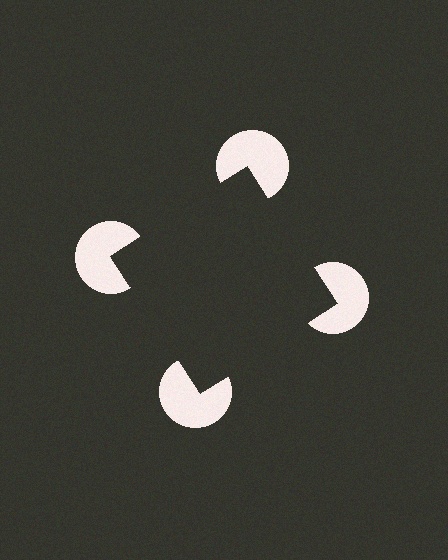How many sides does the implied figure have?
4 sides.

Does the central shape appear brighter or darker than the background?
It typically appears slightly darker than the background, even though no actual brightness change is drawn.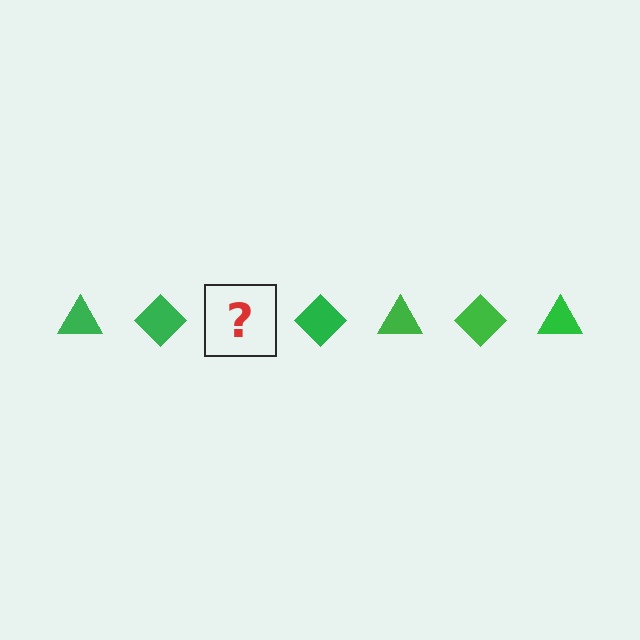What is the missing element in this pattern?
The missing element is a green triangle.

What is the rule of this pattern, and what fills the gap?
The rule is that the pattern cycles through triangle, diamond shapes in green. The gap should be filled with a green triangle.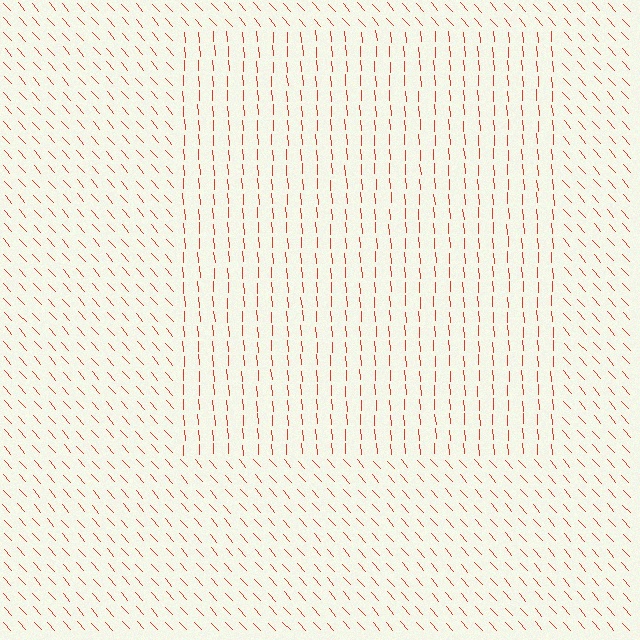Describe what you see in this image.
The image is filled with small red line segments. A rectangle region in the image has lines oriented differently from the surrounding lines, creating a visible texture boundary.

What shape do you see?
I see a rectangle.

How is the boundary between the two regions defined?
The boundary is defined purely by a change in line orientation (approximately 38 degrees difference). All lines are the same color and thickness.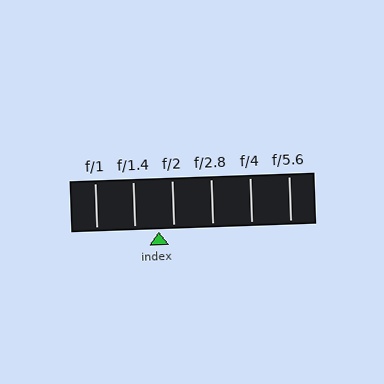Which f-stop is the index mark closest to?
The index mark is closest to f/2.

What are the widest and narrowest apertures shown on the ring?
The widest aperture shown is f/1 and the narrowest is f/5.6.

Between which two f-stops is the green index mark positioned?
The index mark is between f/1.4 and f/2.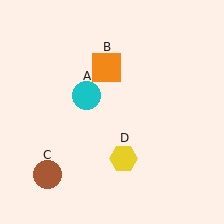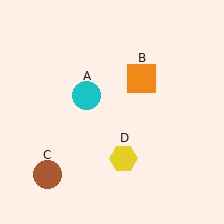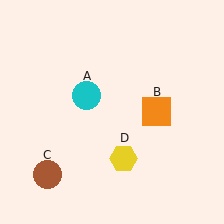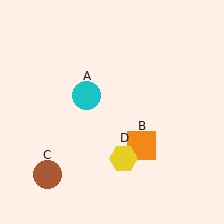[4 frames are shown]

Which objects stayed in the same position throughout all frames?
Cyan circle (object A) and brown circle (object C) and yellow hexagon (object D) remained stationary.